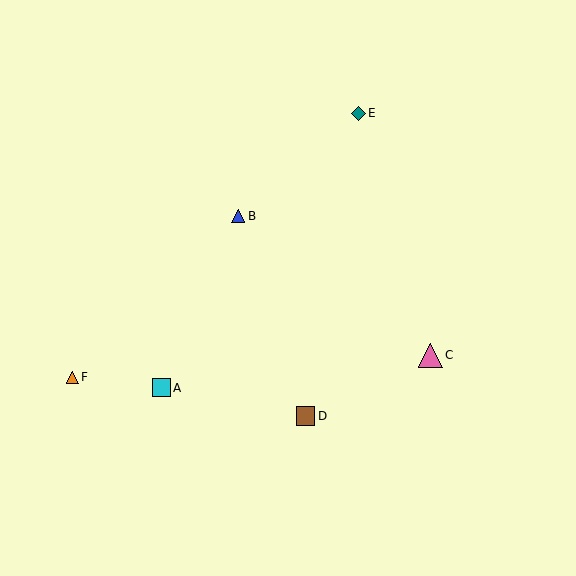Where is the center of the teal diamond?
The center of the teal diamond is at (358, 113).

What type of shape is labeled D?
Shape D is a brown square.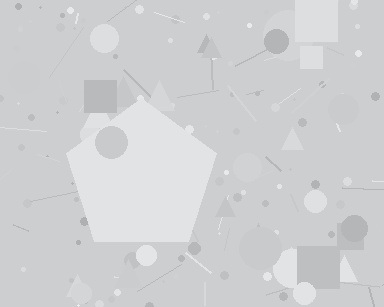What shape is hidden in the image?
A pentagon is hidden in the image.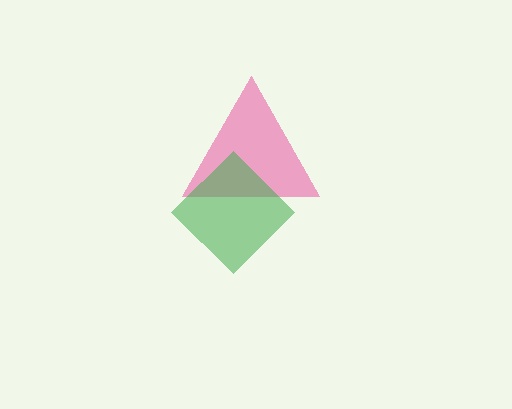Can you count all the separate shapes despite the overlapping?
Yes, there are 2 separate shapes.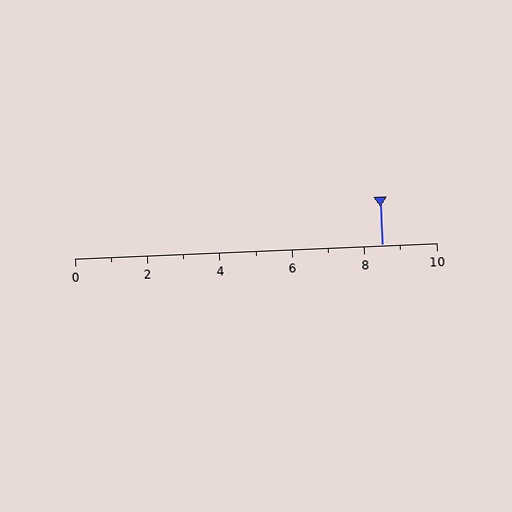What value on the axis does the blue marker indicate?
The marker indicates approximately 8.5.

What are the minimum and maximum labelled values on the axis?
The axis runs from 0 to 10.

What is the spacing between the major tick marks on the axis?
The major ticks are spaced 2 apart.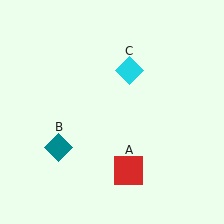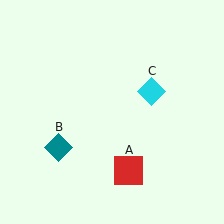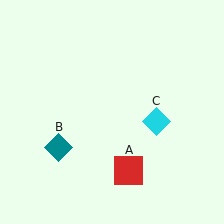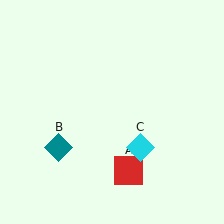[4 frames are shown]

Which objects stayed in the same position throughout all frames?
Red square (object A) and teal diamond (object B) remained stationary.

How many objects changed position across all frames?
1 object changed position: cyan diamond (object C).